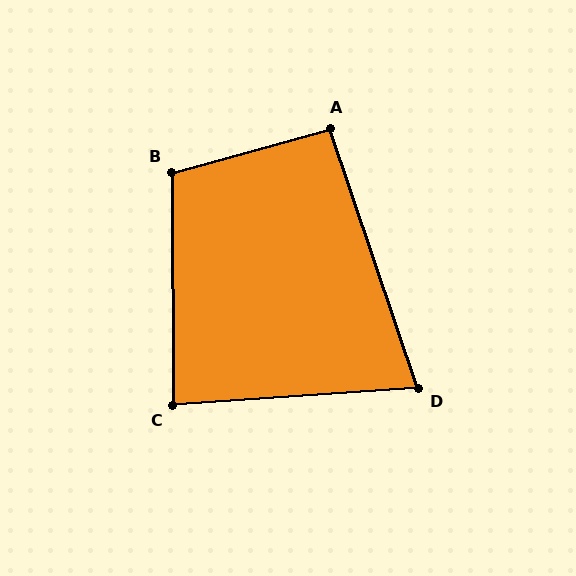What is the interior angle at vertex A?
Approximately 94 degrees (approximately right).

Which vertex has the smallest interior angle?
D, at approximately 75 degrees.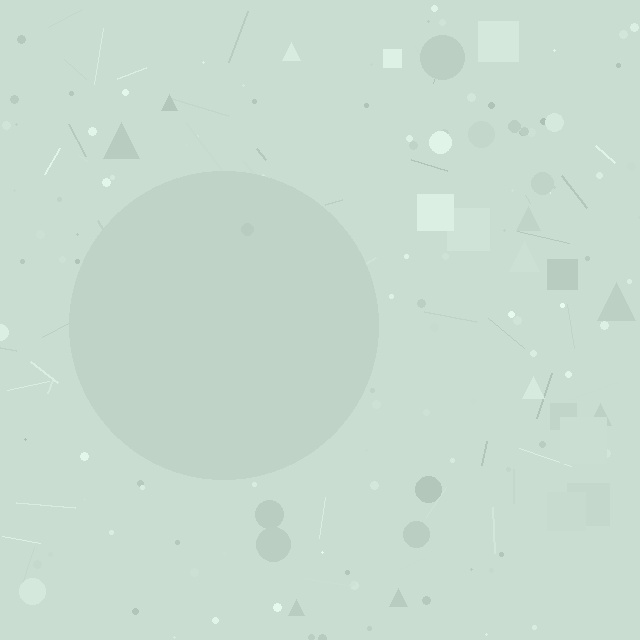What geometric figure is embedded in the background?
A circle is embedded in the background.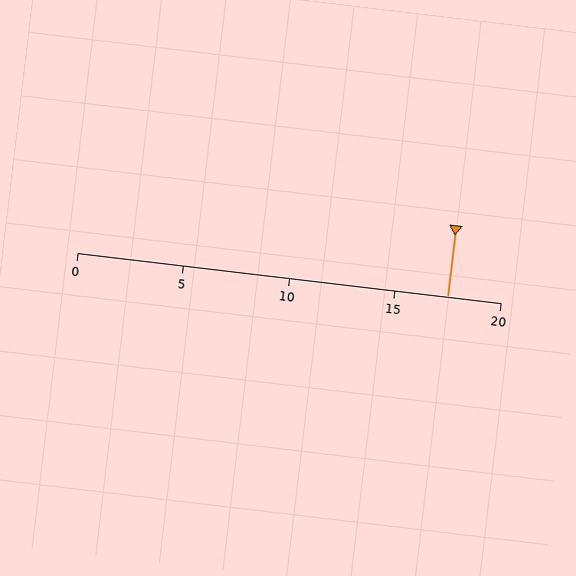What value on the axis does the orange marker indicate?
The marker indicates approximately 17.5.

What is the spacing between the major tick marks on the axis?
The major ticks are spaced 5 apart.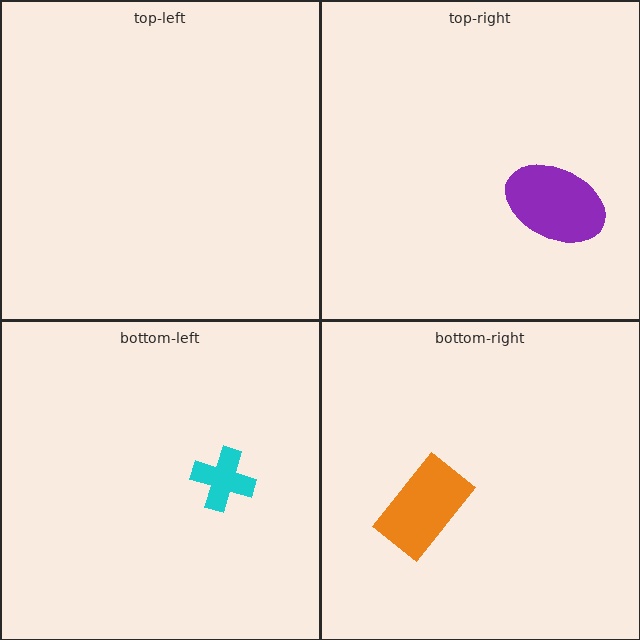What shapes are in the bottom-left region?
The cyan cross.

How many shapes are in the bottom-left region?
1.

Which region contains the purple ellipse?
The top-right region.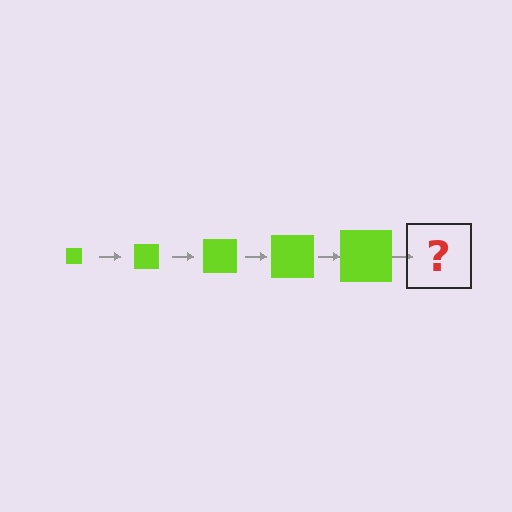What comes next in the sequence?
The next element should be a lime square, larger than the previous one.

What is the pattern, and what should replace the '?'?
The pattern is that the square gets progressively larger each step. The '?' should be a lime square, larger than the previous one.